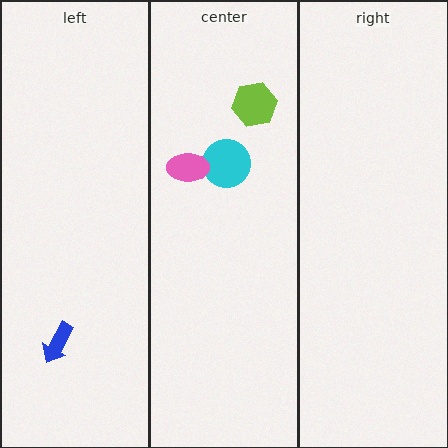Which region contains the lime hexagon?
The center region.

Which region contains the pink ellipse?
The center region.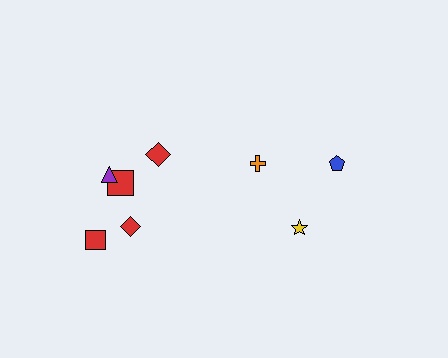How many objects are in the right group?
There are 3 objects.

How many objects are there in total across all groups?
There are 8 objects.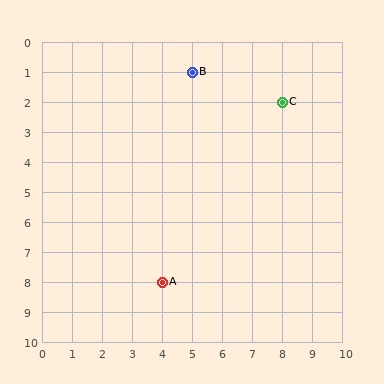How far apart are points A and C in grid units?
Points A and C are 4 columns and 6 rows apart (about 7.2 grid units diagonally).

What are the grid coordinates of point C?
Point C is at grid coordinates (8, 2).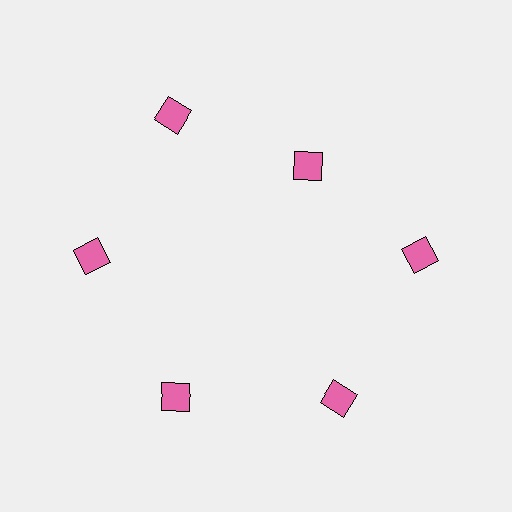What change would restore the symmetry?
The symmetry would be restored by moving it outward, back onto the ring so that all 6 diamonds sit at equal angles and equal distance from the center.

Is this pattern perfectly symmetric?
No. The 6 pink diamonds are arranged in a ring, but one element near the 1 o'clock position is pulled inward toward the center, breaking the 6-fold rotational symmetry.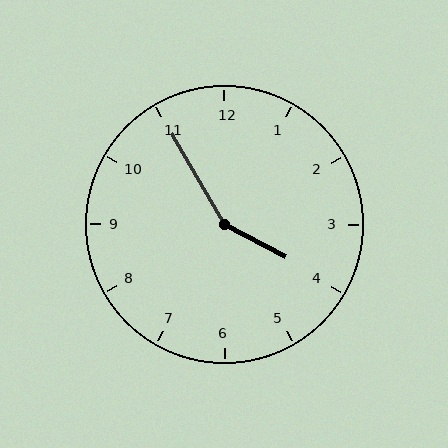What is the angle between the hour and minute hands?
Approximately 148 degrees.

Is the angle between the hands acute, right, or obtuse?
It is obtuse.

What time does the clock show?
3:55.